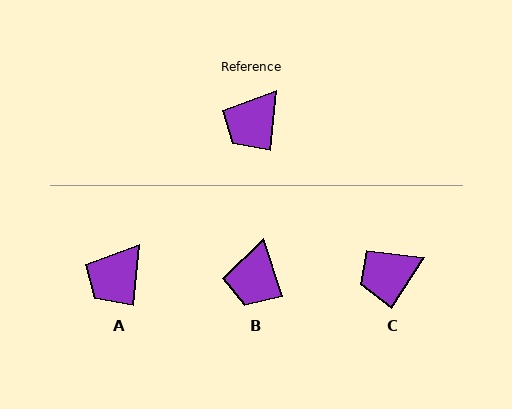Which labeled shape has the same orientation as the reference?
A.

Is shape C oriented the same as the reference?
No, it is off by about 27 degrees.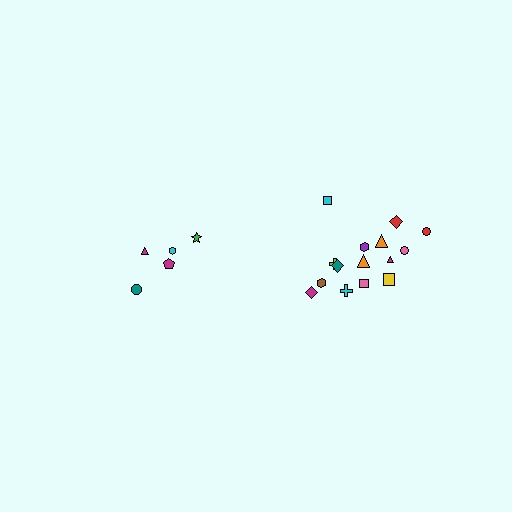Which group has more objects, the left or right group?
The right group.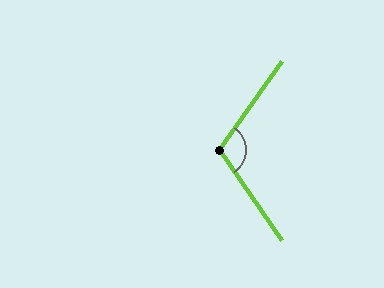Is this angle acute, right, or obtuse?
It is obtuse.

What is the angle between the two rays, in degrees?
Approximately 110 degrees.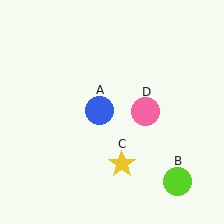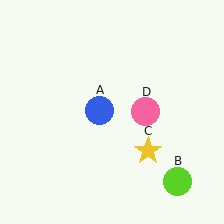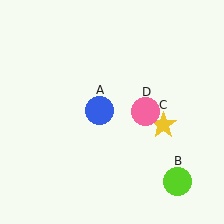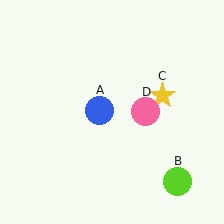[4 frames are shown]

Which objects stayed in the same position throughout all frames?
Blue circle (object A) and lime circle (object B) and pink circle (object D) remained stationary.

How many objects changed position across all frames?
1 object changed position: yellow star (object C).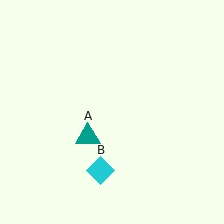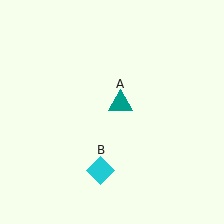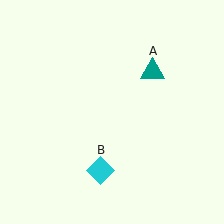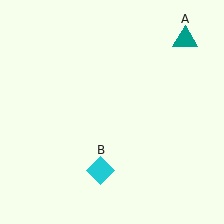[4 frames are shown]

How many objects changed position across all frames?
1 object changed position: teal triangle (object A).